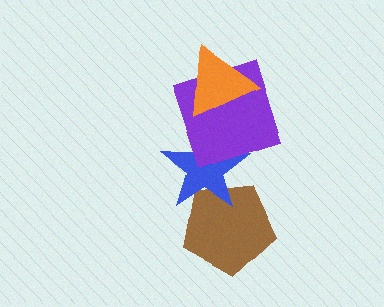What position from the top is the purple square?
The purple square is 2nd from the top.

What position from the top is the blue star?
The blue star is 3rd from the top.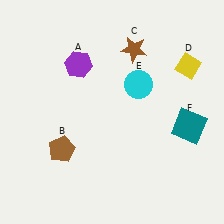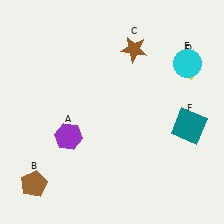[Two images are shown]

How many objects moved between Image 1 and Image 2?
3 objects moved between the two images.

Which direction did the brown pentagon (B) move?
The brown pentagon (B) moved down.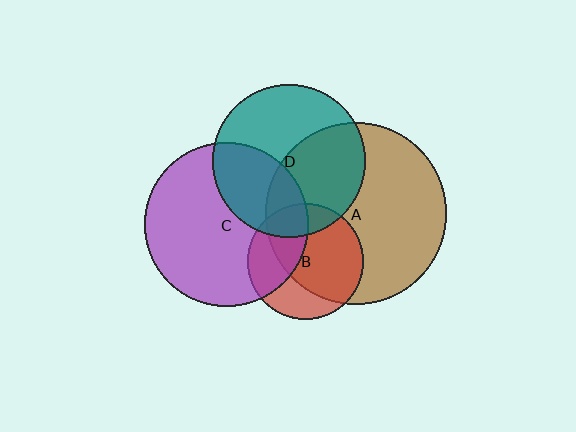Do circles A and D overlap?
Yes.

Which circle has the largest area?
Circle A (brown).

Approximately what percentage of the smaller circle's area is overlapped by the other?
Approximately 45%.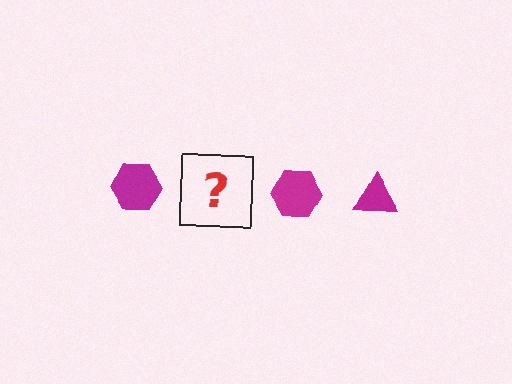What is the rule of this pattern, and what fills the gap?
The rule is that the pattern cycles through hexagon, triangle shapes in magenta. The gap should be filled with a magenta triangle.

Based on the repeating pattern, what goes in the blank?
The blank should be a magenta triangle.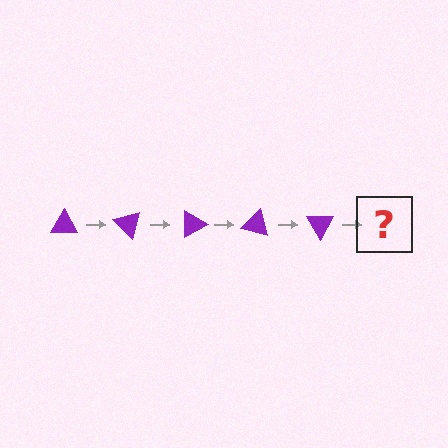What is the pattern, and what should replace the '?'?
The pattern is that the triangle rotates 45 degrees each step. The '?' should be a purple triangle rotated 225 degrees.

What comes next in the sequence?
The next element should be a purple triangle rotated 225 degrees.